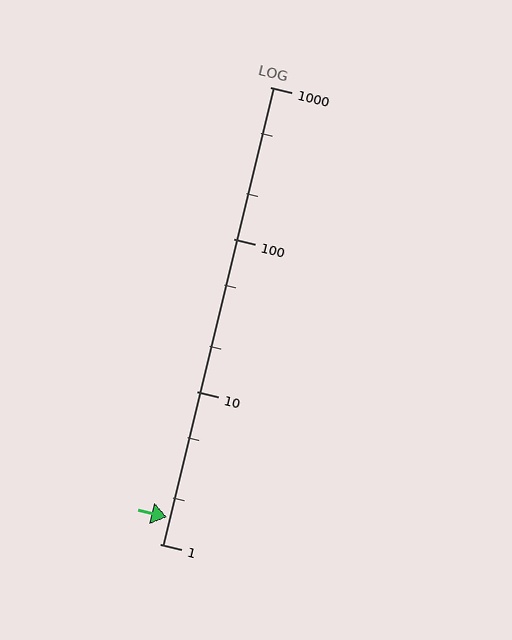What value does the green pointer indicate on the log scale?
The pointer indicates approximately 1.5.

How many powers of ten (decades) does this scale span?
The scale spans 3 decades, from 1 to 1000.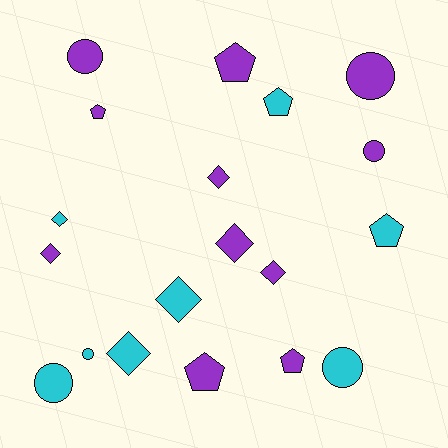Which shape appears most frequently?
Diamond, with 7 objects.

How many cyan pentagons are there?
There are 2 cyan pentagons.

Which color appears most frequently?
Purple, with 11 objects.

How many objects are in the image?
There are 19 objects.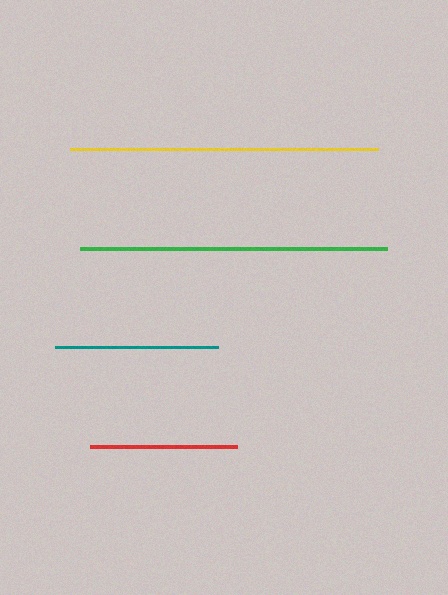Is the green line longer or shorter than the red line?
The green line is longer than the red line.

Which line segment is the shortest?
The red line is the shortest at approximately 147 pixels.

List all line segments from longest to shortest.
From longest to shortest: yellow, green, teal, red.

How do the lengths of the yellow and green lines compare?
The yellow and green lines are approximately the same length.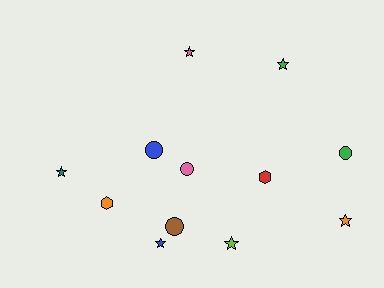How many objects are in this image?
There are 12 objects.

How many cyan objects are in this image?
There are no cyan objects.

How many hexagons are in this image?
There are 2 hexagons.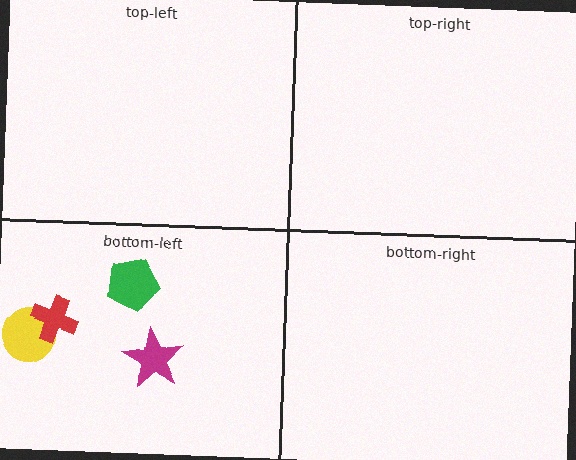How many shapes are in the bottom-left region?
4.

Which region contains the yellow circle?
The bottom-left region.